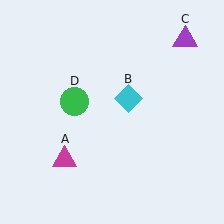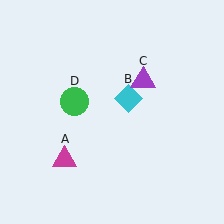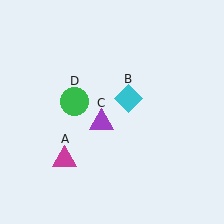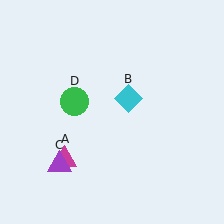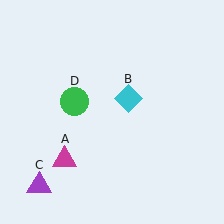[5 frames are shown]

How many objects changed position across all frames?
1 object changed position: purple triangle (object C).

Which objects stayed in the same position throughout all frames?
Magenta triangle (object A) and cyan diamond (object B) and green circle (object D) remained stationary.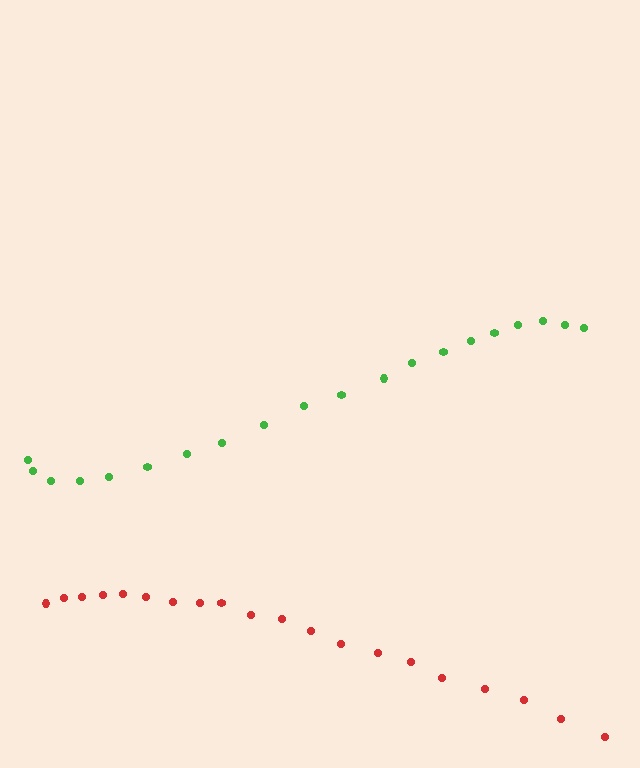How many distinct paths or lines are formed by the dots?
There are 2 distinct paths.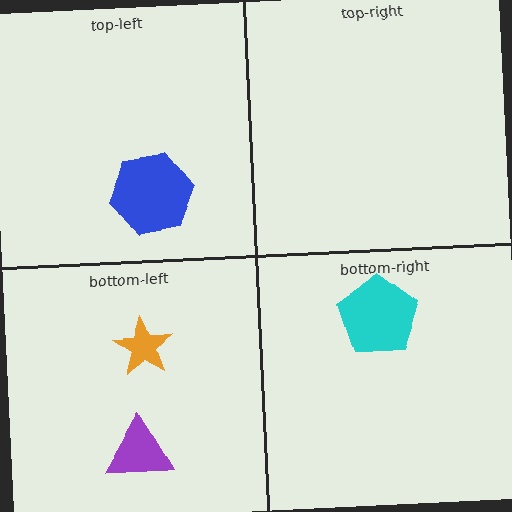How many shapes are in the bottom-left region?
2.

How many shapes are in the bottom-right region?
1.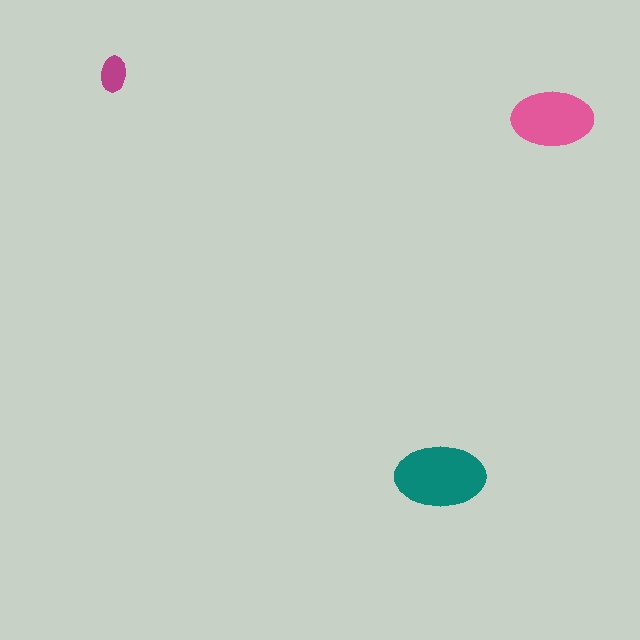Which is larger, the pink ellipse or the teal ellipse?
The teal one.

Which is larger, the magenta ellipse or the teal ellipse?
The teal one.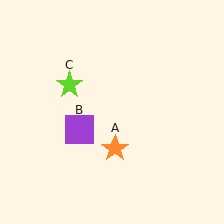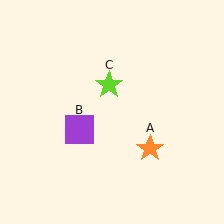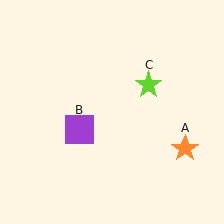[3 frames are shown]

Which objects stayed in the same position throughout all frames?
Purple square (object B) remained stationary.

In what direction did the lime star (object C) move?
The lime star (object C) moved right.